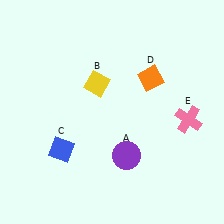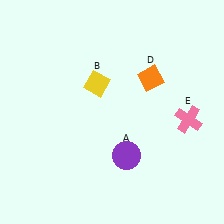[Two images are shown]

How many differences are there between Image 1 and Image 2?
There is 1 difference between the two images.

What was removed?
The blue diamond (C) was removed in Image 2.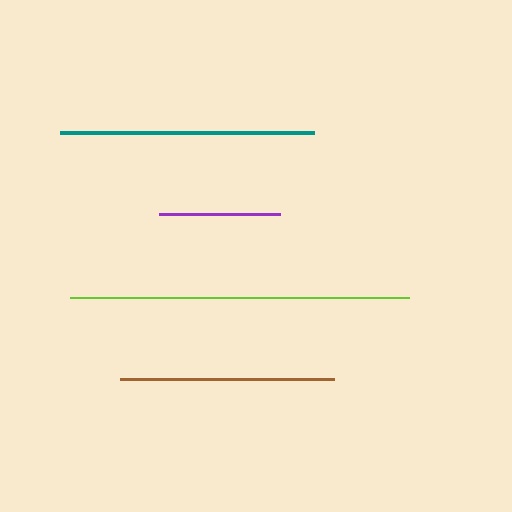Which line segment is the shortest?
The purple line is the shortest at approximately 122 pixels.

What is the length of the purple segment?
The purple segment is approximately 122 pixels long.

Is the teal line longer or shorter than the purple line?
The teal line is longer than the purple line.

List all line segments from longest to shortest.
From longest to shortest: lime, teal, brown, purple.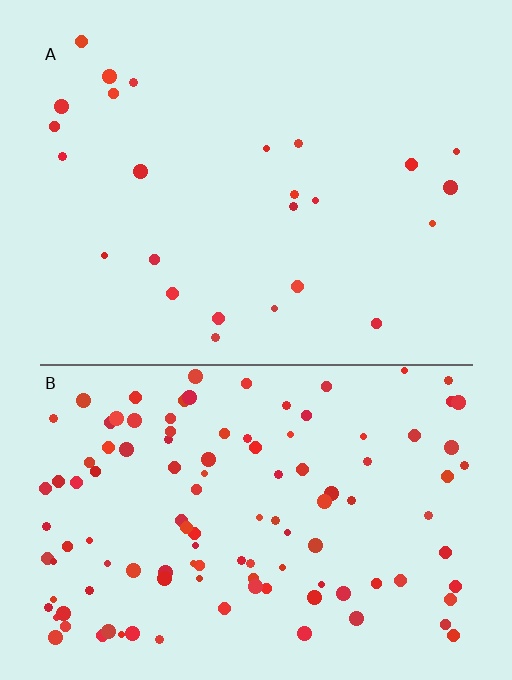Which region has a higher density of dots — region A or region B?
B (the bottom).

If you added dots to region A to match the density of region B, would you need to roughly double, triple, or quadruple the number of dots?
Approximately quadruple.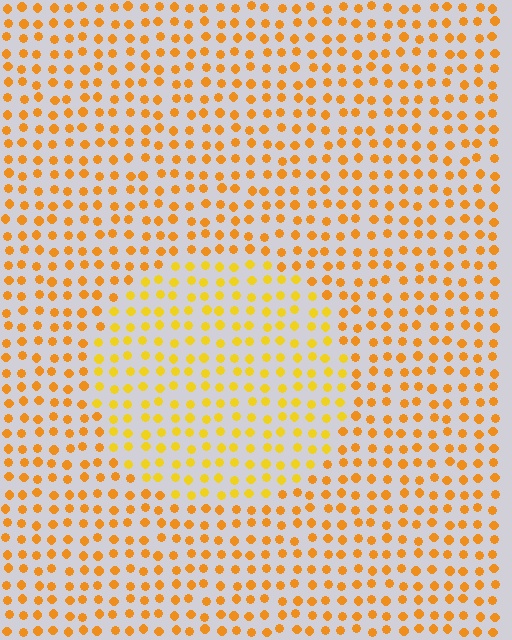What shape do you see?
I see a circle.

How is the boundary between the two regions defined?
The boundary is defined purely by a slight shift in hue (about 19 degrees). Spacing, size, and orientation are identical on both sides.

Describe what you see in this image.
The image is filled with small orange elements in a uniform arrangement. A circle-shaped region is visible where the elements are tinted to a slightly different hue, forming a subtle color boundary.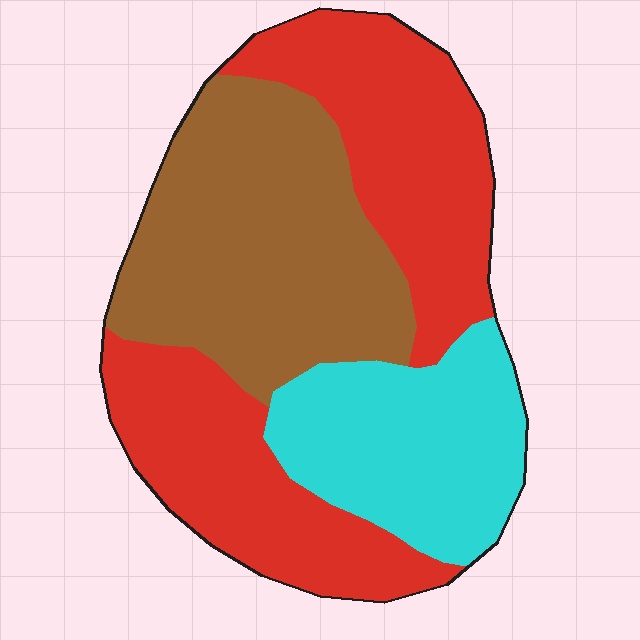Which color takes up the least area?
Cyan, at roughly 20%.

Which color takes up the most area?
Red, at roughly 45%.